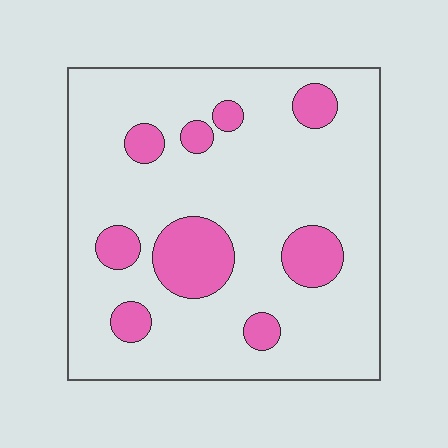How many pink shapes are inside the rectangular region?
9.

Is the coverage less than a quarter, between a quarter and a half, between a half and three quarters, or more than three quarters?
Less than a quarter.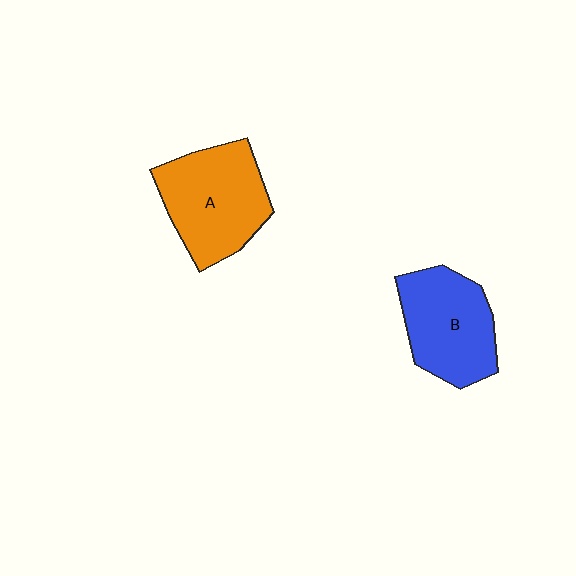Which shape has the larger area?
Shape A (orange).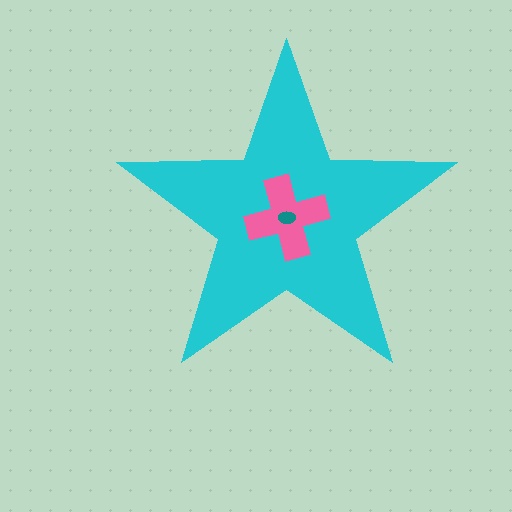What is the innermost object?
The teal ellipse.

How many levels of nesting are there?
3.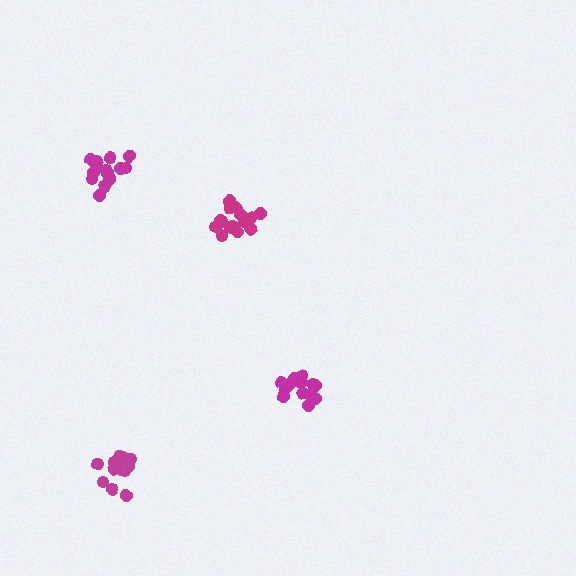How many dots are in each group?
Group 1: 15 dots, Group 2: 13 dots, Group 3: 16 dots, Group 4: 14 dots (58 total).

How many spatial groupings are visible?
There are 4 spatial groupings.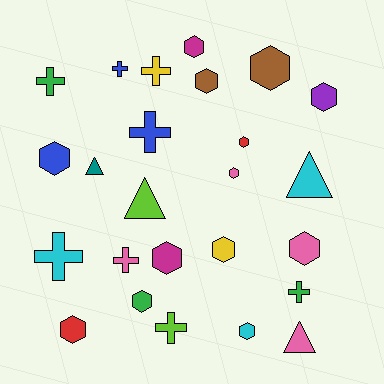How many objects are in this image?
There are 25 objects.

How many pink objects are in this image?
There are 4 pink objects.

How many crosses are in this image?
There are 8 crosses.